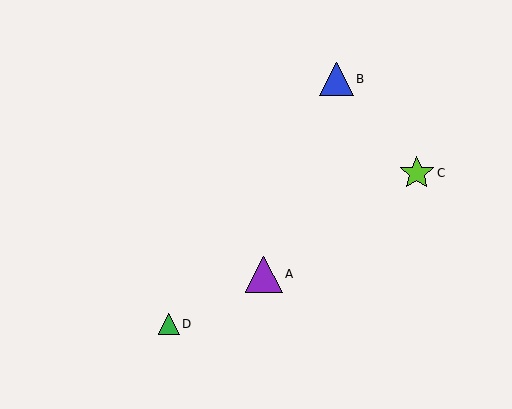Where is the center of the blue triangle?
The center of the blue triangle is at (336, 79).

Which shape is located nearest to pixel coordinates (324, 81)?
The blue triangle (labeled B) at (336, 79) is nearest to that location.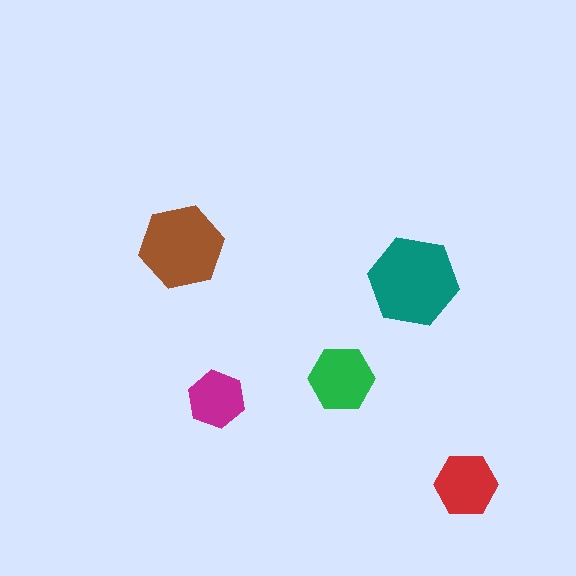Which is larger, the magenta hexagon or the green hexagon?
The green one.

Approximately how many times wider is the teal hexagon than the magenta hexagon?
About 1.5 times wider.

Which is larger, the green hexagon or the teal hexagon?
The teal one.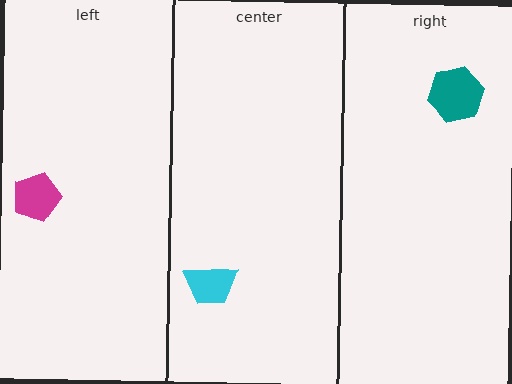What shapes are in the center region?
The cyan trapezoid.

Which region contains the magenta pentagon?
The left region.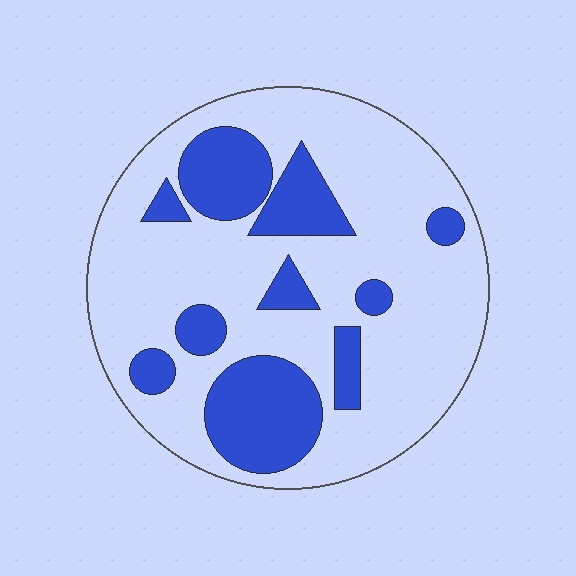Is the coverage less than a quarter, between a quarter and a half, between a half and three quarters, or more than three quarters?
Between a quarter and a half.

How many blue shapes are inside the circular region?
10.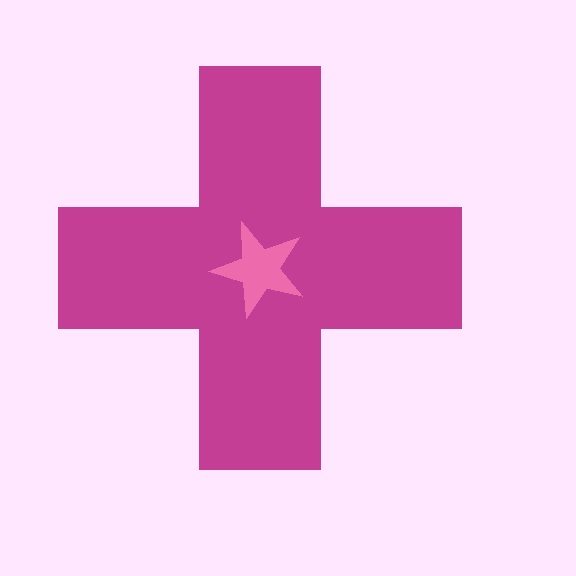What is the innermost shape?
The pink star.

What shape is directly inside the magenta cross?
The pink star.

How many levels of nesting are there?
2.